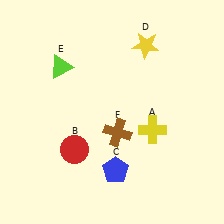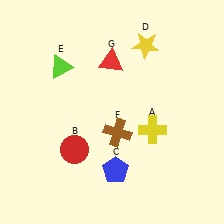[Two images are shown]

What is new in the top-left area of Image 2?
A red triangle (G) was added in the top-left area of Image 2.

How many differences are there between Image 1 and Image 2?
There is 1 difference between the two images.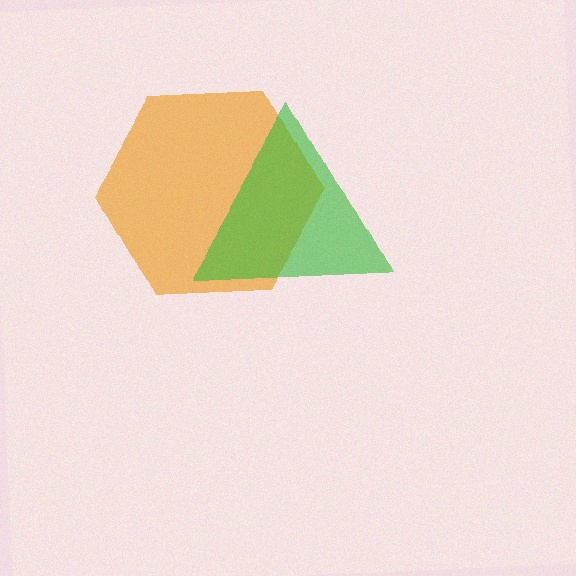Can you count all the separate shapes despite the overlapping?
Yes, there are 2 separate shapes.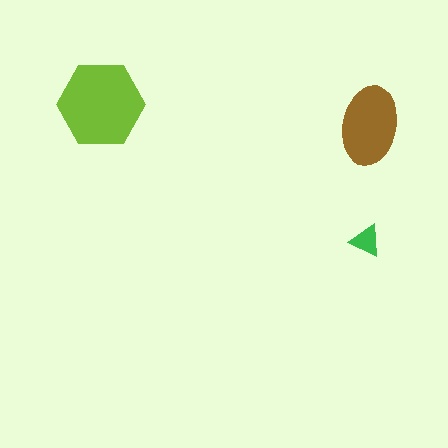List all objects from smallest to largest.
The green triangle, the brown ellipse, the lime hexagon.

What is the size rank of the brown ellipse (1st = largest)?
2nd.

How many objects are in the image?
There are 3 objects in the image.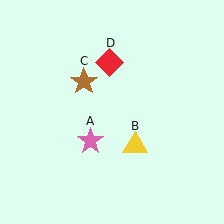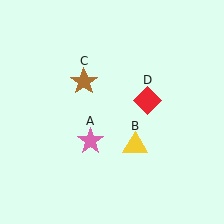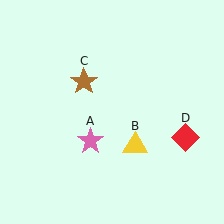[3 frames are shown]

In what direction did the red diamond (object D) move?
The red diamond (object D) moved down and to the right.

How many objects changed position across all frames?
1 object changed position: red diamond (object D).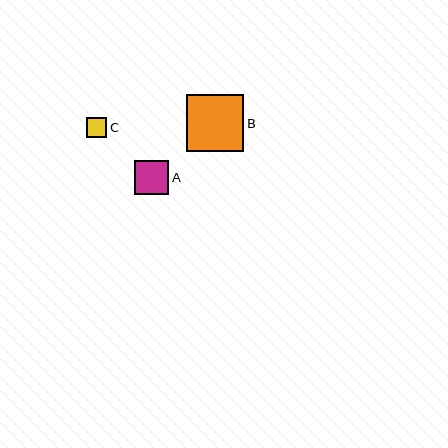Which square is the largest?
Square B is the largest with a size of approximately 58 pixels.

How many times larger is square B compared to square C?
Square B is approximately 2.9 times the size of square C.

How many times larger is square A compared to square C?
Square A is approximately 1.7 times the size of square C.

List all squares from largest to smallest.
From largest to smallest: B, A, C.